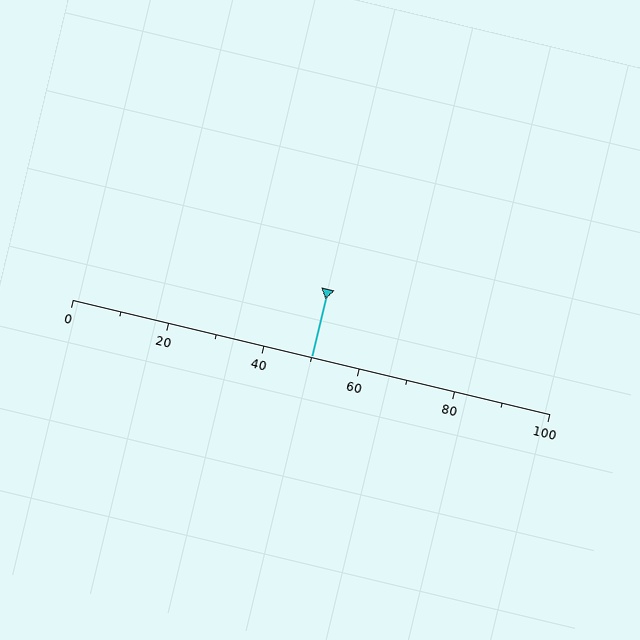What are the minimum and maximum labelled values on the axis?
The axis runs from 0 to 100.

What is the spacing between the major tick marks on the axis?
The major ticks are spaced 20 apart.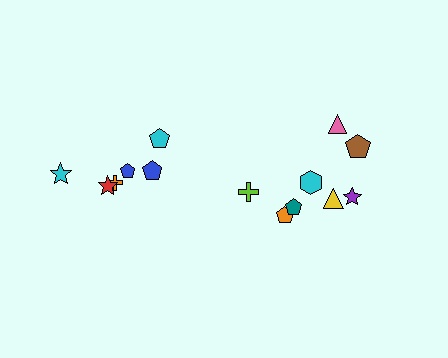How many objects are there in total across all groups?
There are 14 objects.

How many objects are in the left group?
There are 6 objects.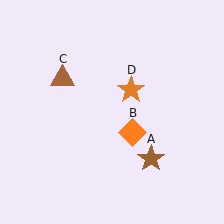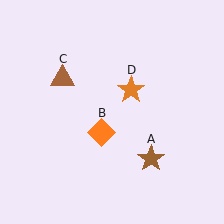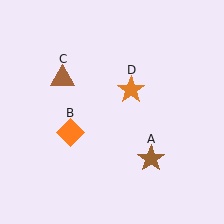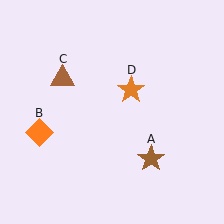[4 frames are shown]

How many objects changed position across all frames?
1 object changed position: orange diamond (object B).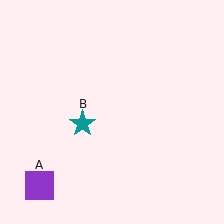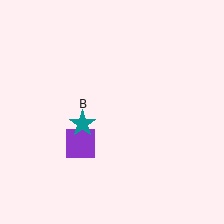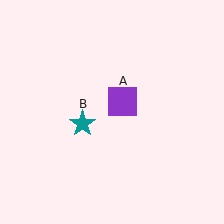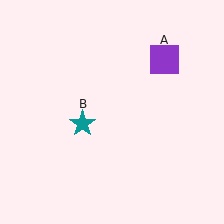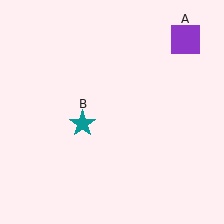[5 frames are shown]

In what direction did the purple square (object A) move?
The purple square (object A) moved up and to the right.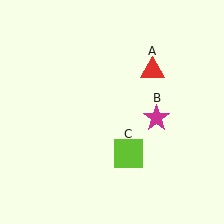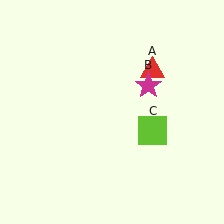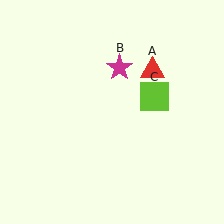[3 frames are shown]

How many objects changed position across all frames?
2 objects changed position: magenta star (object B), lime square (object C).